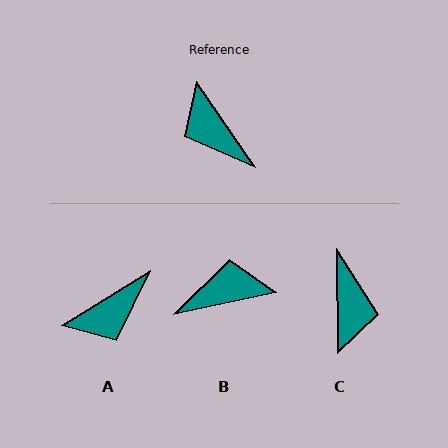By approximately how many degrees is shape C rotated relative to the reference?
Approximately 146 degrees counter-clockwise.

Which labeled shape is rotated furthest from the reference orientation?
C, about 146 degrees away.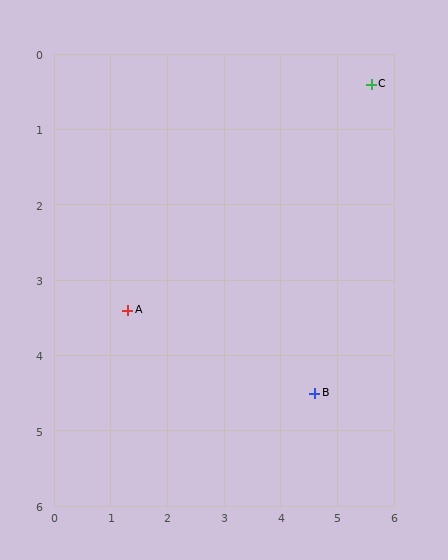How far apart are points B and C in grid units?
Points B and C are about 4.2 grid units apart.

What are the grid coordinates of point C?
Point C is at approximately (5.6, 0.4).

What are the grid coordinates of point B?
Point B is at approximately (4.6, 4.5).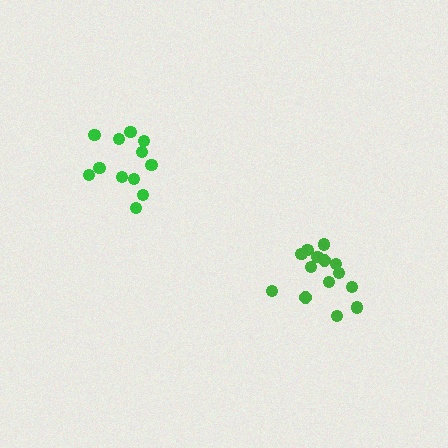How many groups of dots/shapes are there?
There are 2 groups.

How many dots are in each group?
Group 1: 14 dots, Group 2: 12 dots (26 total).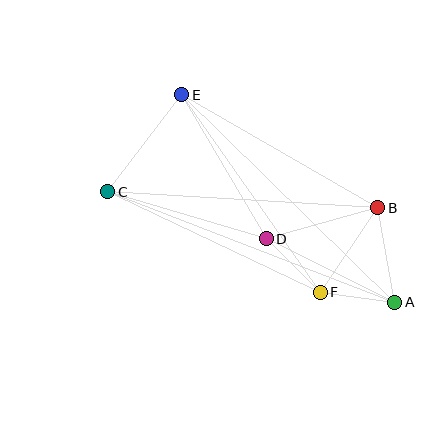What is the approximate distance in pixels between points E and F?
The distance between E and F is approximately 241 pixels.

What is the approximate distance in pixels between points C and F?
The distance between C and F is approximately 235 pixels.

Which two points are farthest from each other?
Points A and C are farthest from each other.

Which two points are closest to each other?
Points A and F are closest to each other.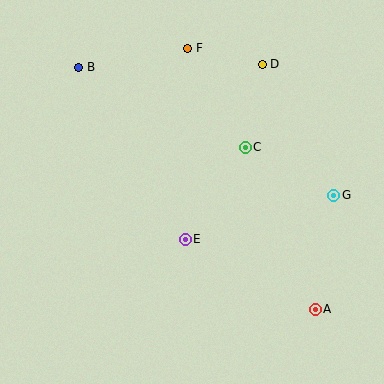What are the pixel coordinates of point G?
Point G is at (334, 195).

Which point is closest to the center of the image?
Point E at (185, 239) is closest to the center.